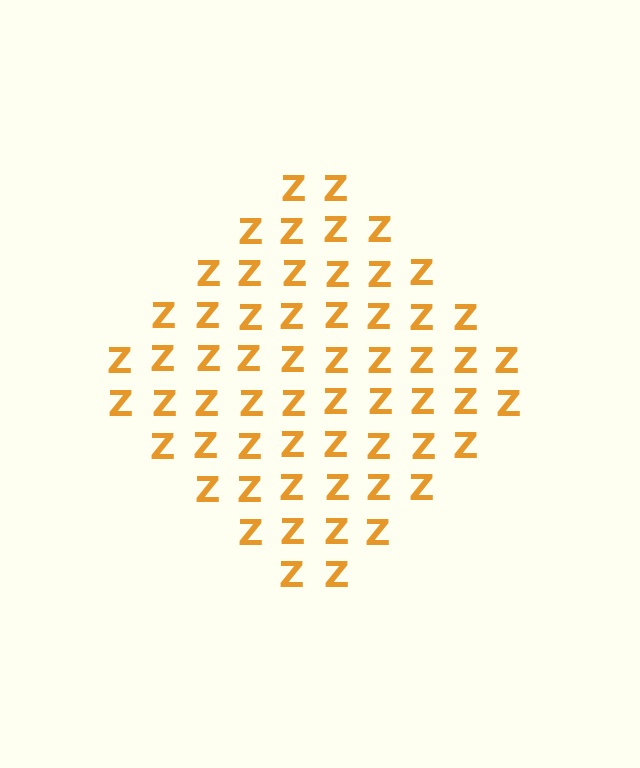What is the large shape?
The large shape is a diamond.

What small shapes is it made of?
It is made of small letter Z's.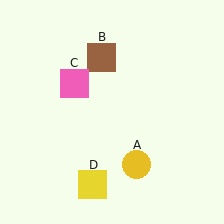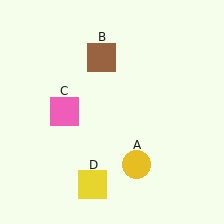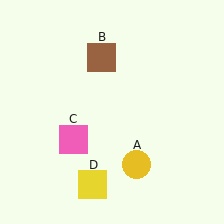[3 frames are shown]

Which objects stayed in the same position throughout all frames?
Yellow circle (object A) and brown square (object B) and yellow square (object D) remained stationary.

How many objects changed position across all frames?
1 object changed position: pink square (object C).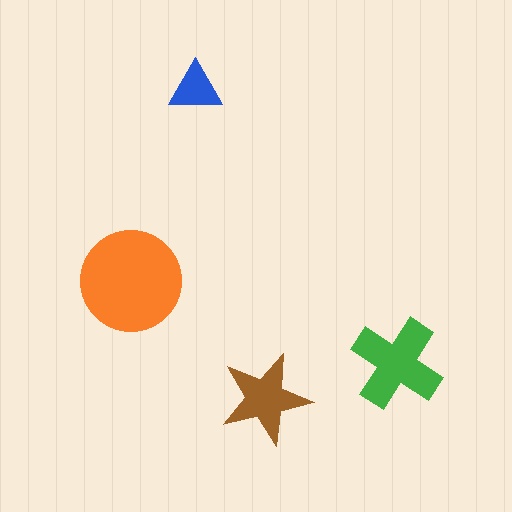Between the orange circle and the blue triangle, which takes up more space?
The orange circle.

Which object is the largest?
The orange circle.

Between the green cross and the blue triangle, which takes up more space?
The green cross.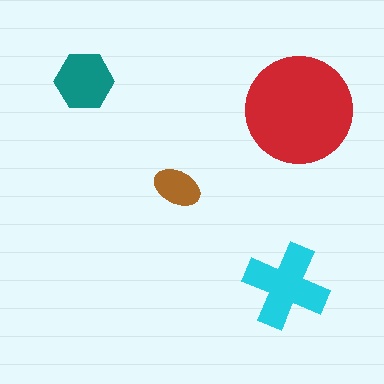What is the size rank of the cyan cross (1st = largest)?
2nd.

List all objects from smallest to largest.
The brown ellipse, the teal hexagon, the cyan cross, the red circle.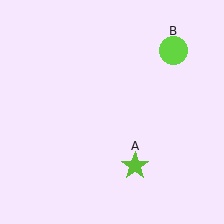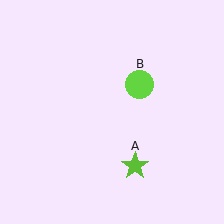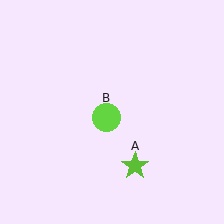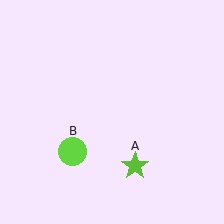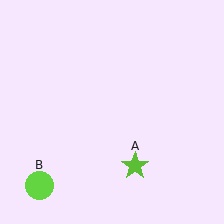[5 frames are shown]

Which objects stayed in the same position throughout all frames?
Lime star (object A) remained stationary.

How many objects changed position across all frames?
1 object changed position: lime circle (object B).